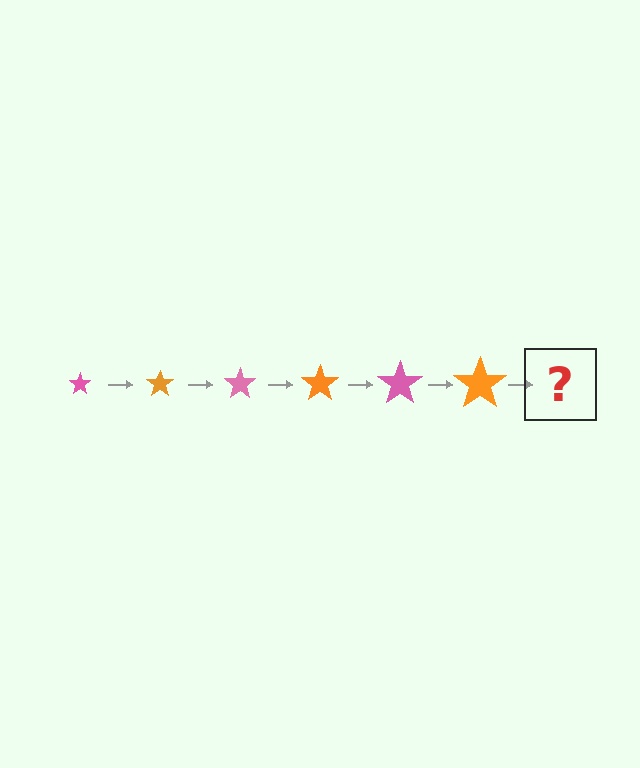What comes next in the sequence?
The next element should be a pink star, larger than the previous one.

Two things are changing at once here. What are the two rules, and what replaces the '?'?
The two rules are that the star grows larger each step and the color cycles through pink and orange. The '?' should be a pink star, larger than the previous one.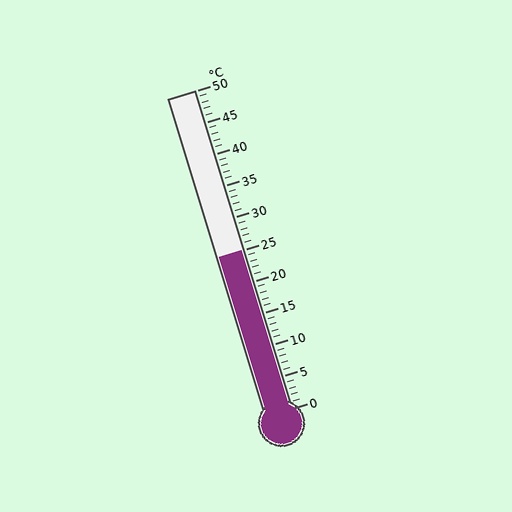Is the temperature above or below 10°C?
The temperature is above 10°C.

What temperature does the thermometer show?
The thermometer shows approximately 25°C.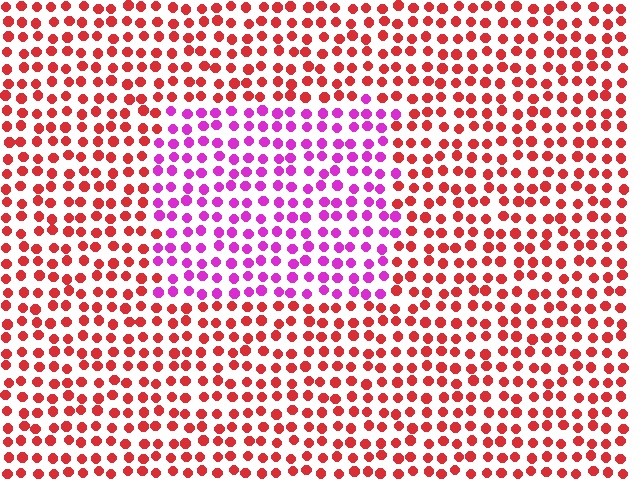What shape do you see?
I see a rectangle.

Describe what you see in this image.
The image is filled with small red elements in a uniform arrangement. A rectangle-shaped region is visible where the elements are tinted to a slightly different hue, forming a subtle color boundary.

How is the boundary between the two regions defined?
The boundary is defined purely by a slight shift in hue (about 55 degrees). Spacing, size, and orientation are identical on both sides.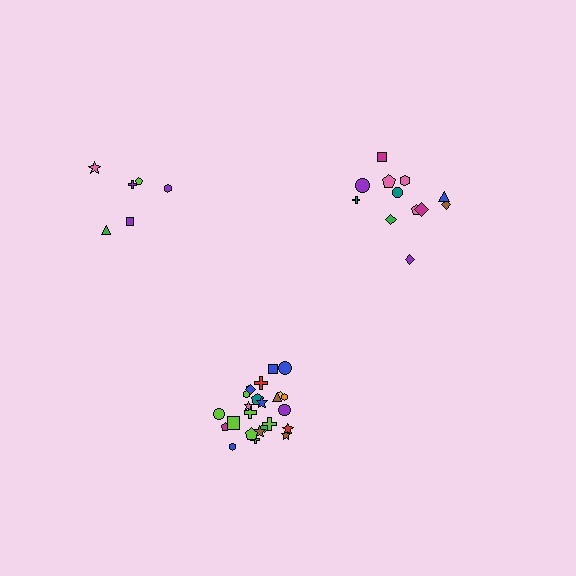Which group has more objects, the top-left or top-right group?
The top-right group.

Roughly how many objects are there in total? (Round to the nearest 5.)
Roughly 45 objects in total.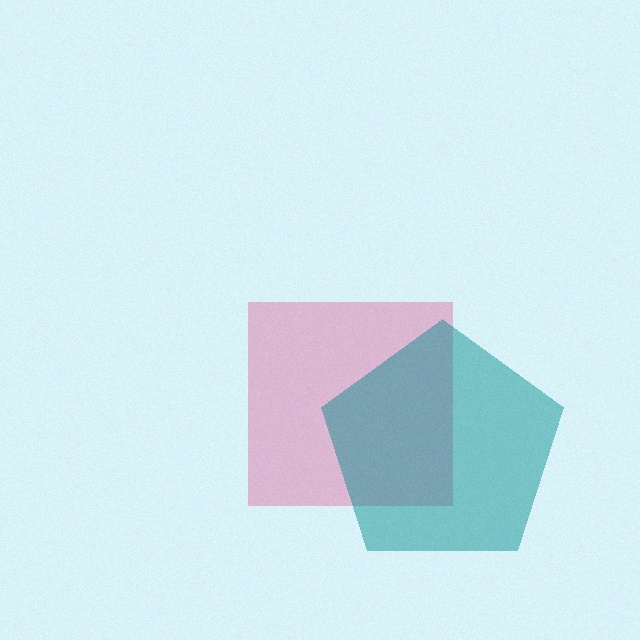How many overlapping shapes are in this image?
There are 2 overlapping shapes in the image.